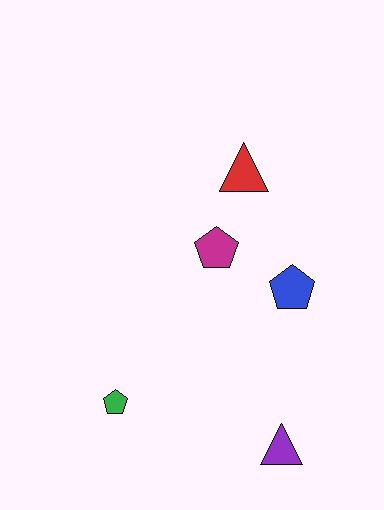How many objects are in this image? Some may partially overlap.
There are 5 objects.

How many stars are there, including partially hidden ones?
There are no stars.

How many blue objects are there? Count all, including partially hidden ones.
There is 1 blue object.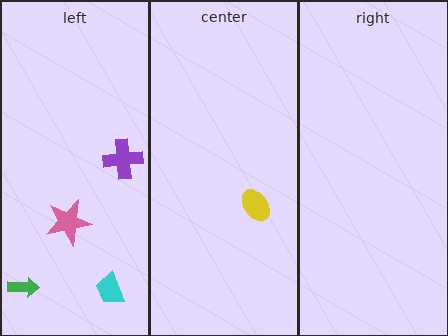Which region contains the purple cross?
The left region.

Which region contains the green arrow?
The left region.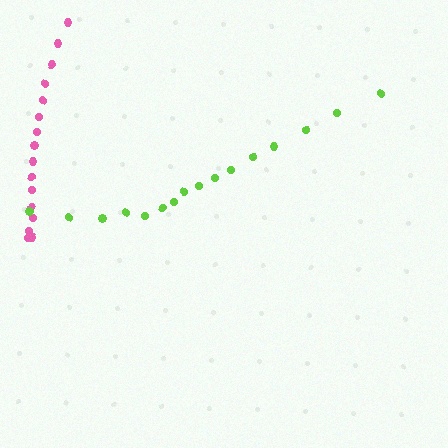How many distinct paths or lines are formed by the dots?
There are 2 distinct paths.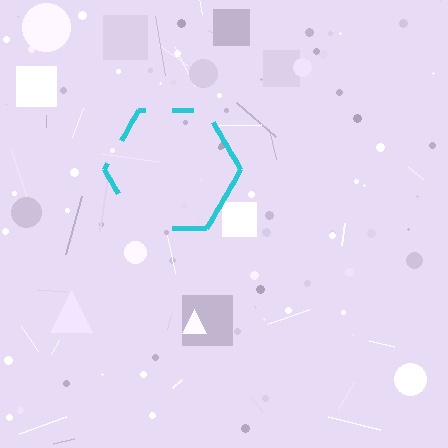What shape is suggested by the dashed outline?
The dashed outline suggests a hexagon.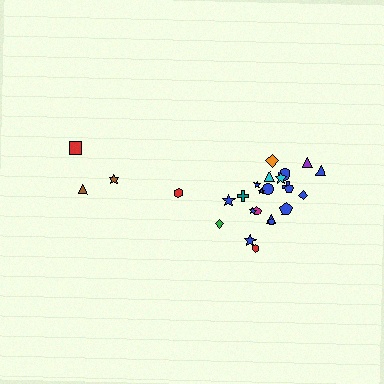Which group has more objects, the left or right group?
The right group.